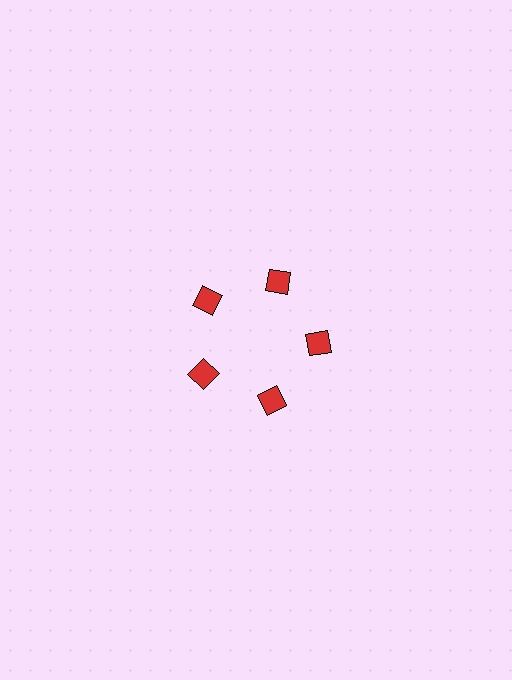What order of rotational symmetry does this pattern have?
This pattern has 5-fold rotational symmetry.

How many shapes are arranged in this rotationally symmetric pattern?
There are 5 shapes, arranged in 5 groups of 1.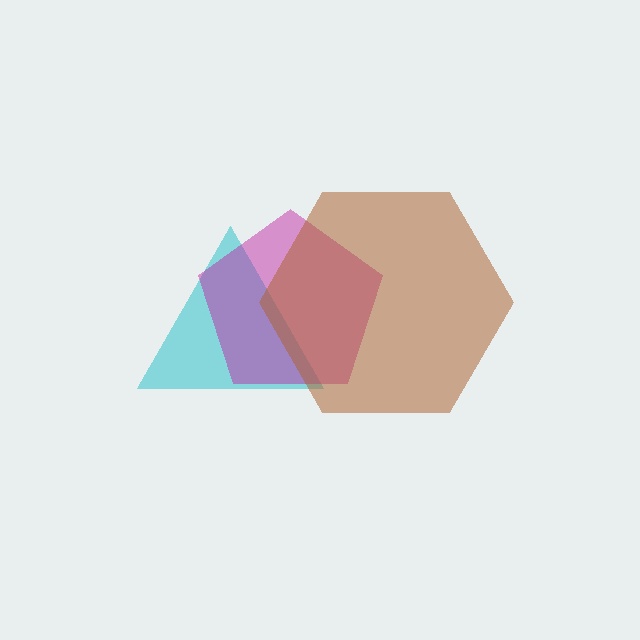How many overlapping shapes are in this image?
There are 3 overlapping shapes in the image.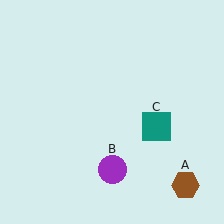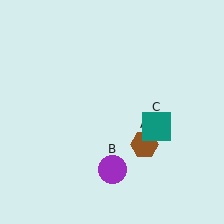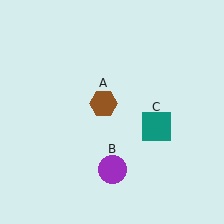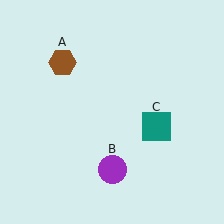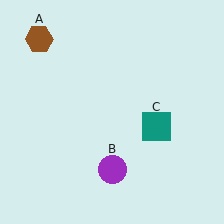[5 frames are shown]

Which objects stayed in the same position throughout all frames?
Purple circle (object B) and teal square (object C) remained stationary.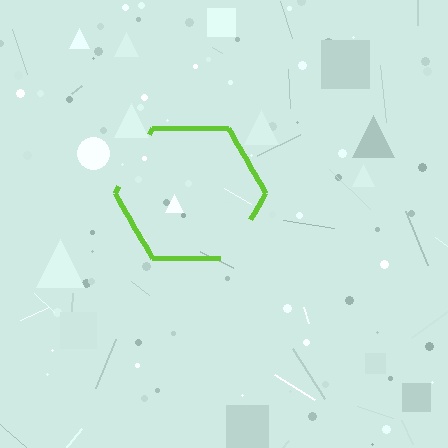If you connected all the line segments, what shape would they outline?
They would outline a hexagon.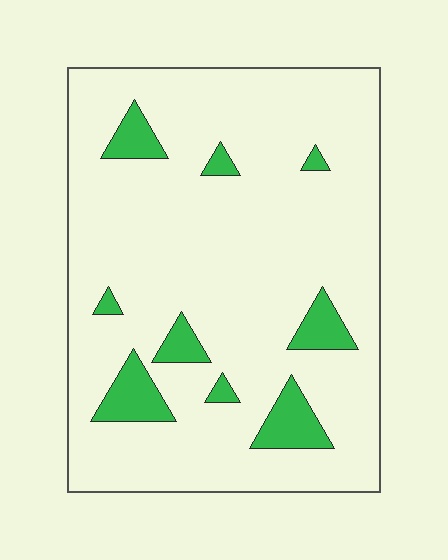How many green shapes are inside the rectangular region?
9.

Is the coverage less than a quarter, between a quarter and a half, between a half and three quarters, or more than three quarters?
Less than a quarter.